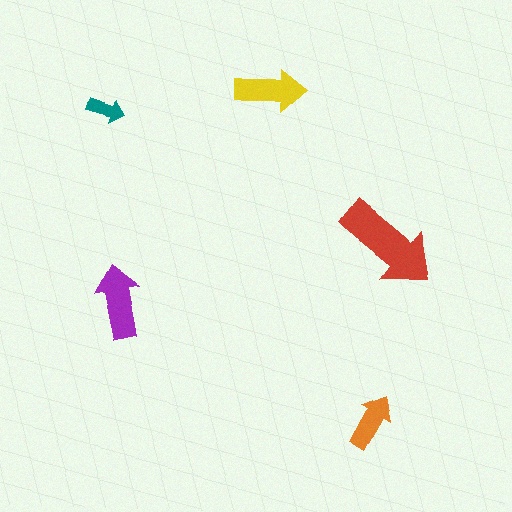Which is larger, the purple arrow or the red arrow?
The red one.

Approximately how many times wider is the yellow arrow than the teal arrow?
About 2 times wider.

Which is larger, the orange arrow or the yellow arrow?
The yellow one.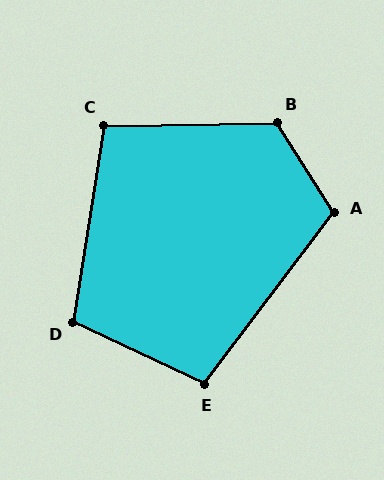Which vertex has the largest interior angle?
B, at approximately 122 degrees.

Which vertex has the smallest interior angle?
C, at approximately 99 degrees.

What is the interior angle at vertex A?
Approximately 111 degrees (obtuse).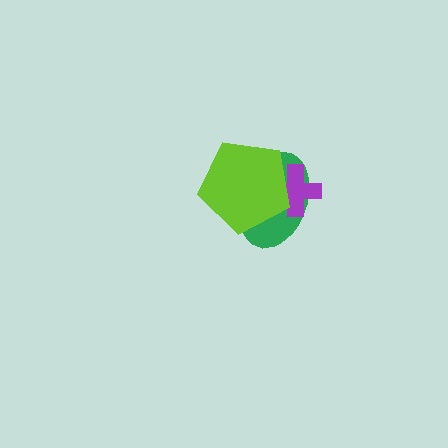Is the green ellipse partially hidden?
Yes, it is partially covered by another shape.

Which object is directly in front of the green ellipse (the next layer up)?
The purple cross is directly in front of the green ellipse.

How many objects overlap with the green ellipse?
2 objects overlap with the green ellipse.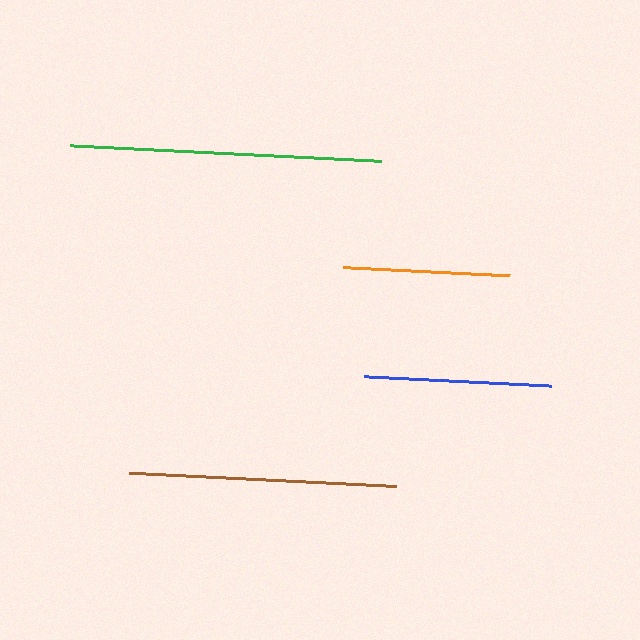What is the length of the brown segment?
The brown segment is approximately 266 pixels long.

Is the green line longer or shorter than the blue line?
The green line is longer than the blue line.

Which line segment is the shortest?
The orange line is the shortest at approximately 167 pixels.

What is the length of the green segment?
The green segment is approximately 312 pixels long.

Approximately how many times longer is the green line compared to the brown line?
The green line is approximately 1.2 times the length of the brown line.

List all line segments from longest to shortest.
From longest to shortest: green, brown, blue, orange.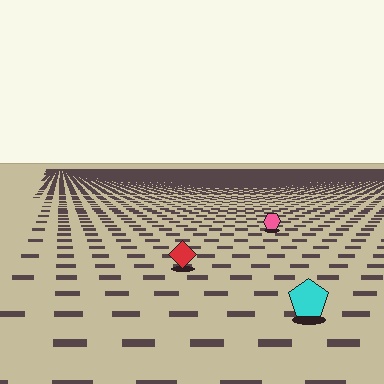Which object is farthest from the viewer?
The pink hexagon is farthest from the viewer. It appears smaller and the ground texture around it is denser.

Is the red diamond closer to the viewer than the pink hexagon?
Yes. The red diamond is closer — you can tell from the texture gradient: the ground texture is coarser near it.